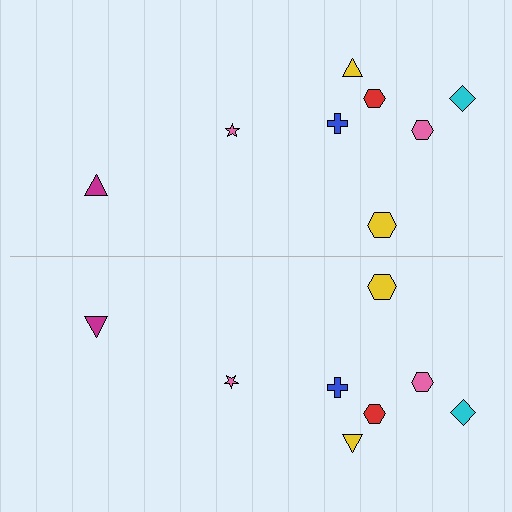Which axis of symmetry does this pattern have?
The pattern has a horizontal axis of symmetry running through the center of the image.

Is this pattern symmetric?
Yes, this pattern has bilateral (reflection) symmetry.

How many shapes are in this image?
There are 16 shapes in this image.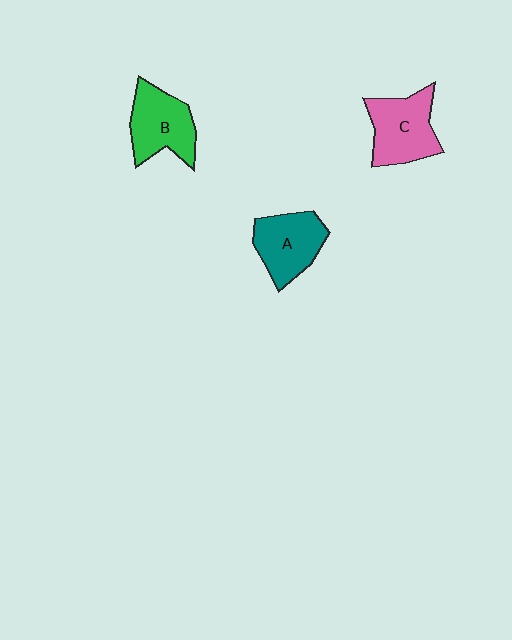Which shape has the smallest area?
Shape A (teal).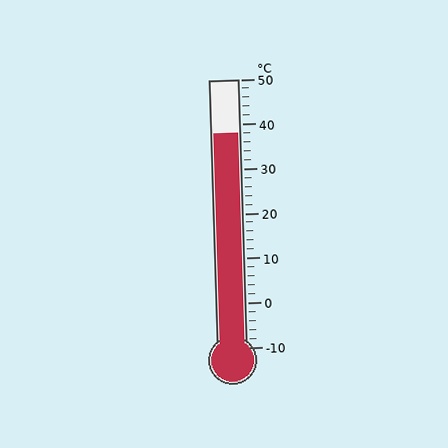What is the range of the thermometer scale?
The thermometer scale ranges from -10°C to 50°C.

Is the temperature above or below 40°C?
The temperature is below 40°C.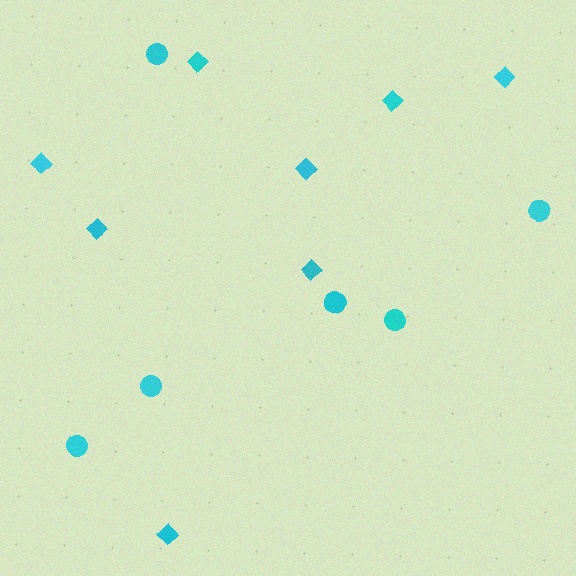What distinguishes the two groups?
There are 2 groups: one group of diamonds (8) and one group of circles (6).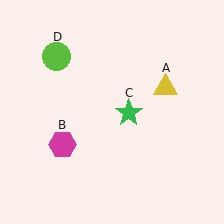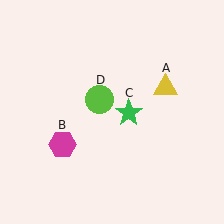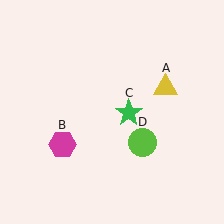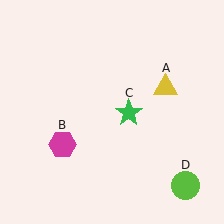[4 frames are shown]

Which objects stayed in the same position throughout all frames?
Yellow triangle (object A) and magenta hexagon (object B) and green star (object C) remained stationary.